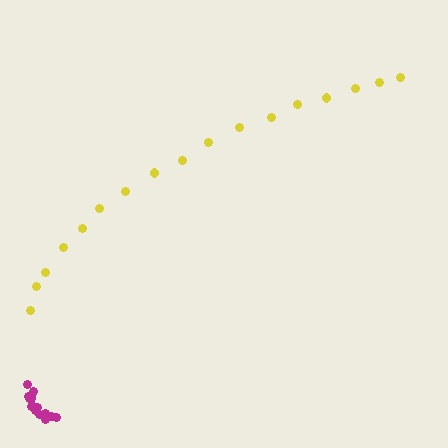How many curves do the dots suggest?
There are 2 distinct paths.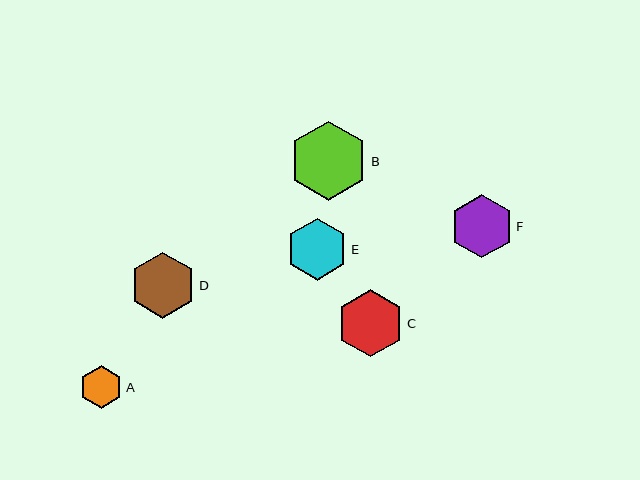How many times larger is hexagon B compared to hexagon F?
Hexagon B is approximately 1.3 times the size of hexagon F.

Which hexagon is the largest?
Hexagon B is the largest with a size of approximately 79 pixels.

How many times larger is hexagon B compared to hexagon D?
Hexagon B is approximately 1.2 times the size of hexagon D.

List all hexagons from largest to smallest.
From largest to smallest: B, C, D, F, E, A.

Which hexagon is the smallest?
Hexagon A is the smallest with a size of approximately 43 pixels.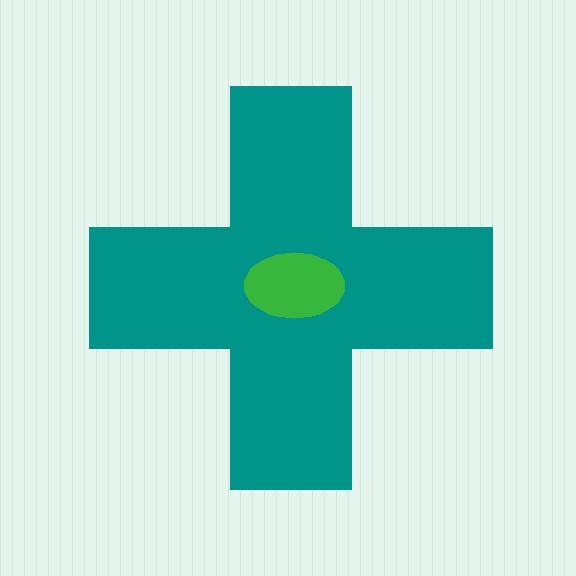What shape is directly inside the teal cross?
The green ellipse.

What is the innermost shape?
The green ellipse.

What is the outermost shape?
The teal cross.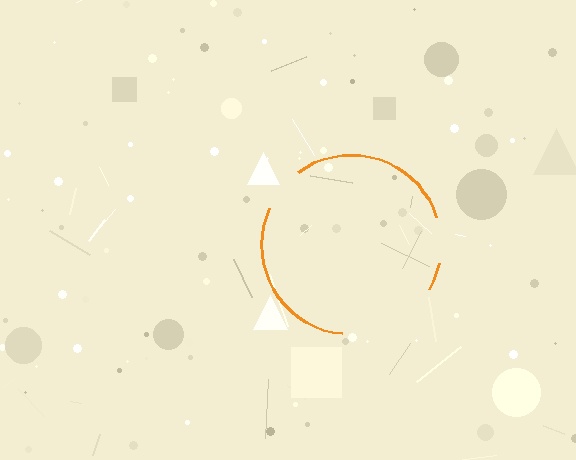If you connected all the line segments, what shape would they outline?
They would outline a circle.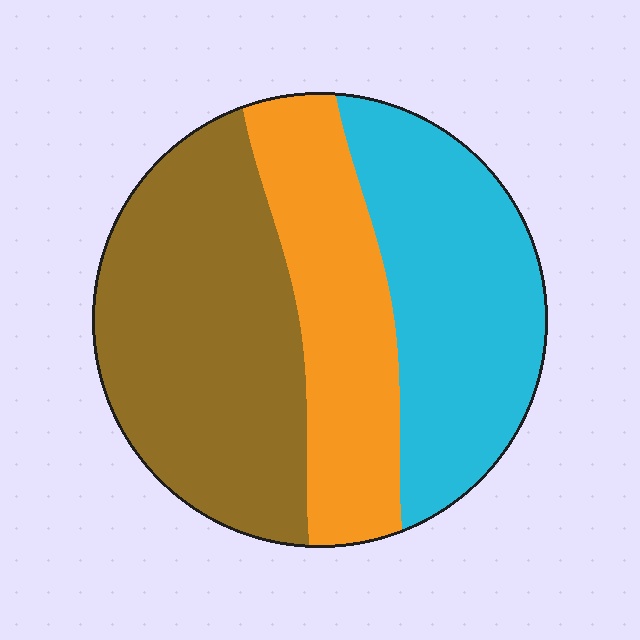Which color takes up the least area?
Orange, at roughly 25%.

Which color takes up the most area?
Brown, at roughly 40%.